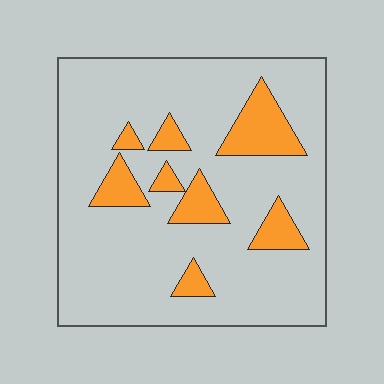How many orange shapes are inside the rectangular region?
8.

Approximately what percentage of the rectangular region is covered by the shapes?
Approximately 15%.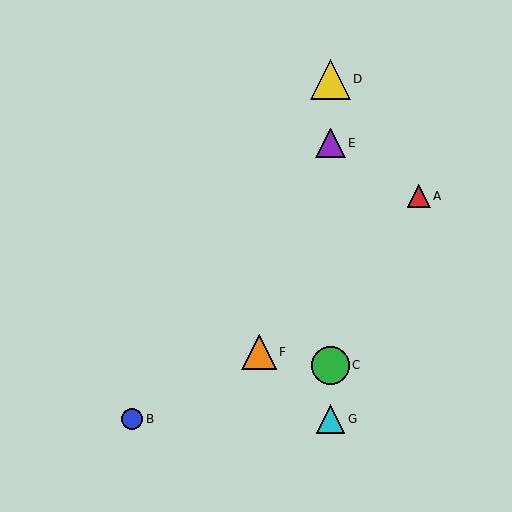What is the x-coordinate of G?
Object G is at x≈330.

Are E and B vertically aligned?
No, E is at x≈330 and B is at x≈132.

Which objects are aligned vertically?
Objects C, D, E, G are aligned vertically.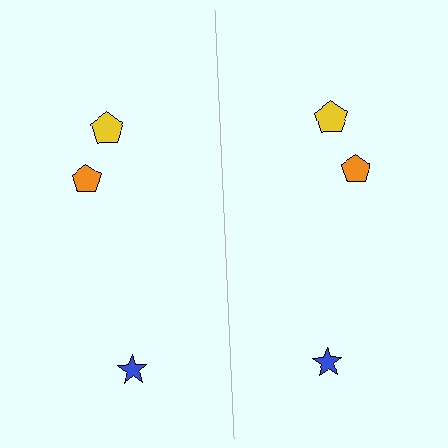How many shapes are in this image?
There are 6 shapes in this image.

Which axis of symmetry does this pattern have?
The pattern has a vertical axis of symmetry running through the center of the image.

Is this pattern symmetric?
Yes, this pattern has bilateral (reflection) symmetry.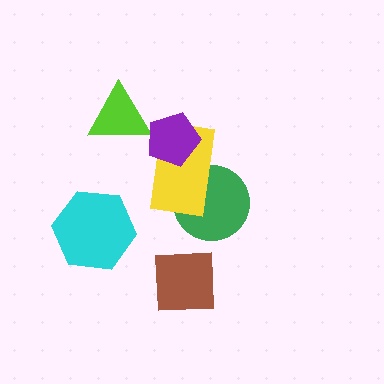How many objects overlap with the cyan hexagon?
0 objects overlap with the cyan hexagon.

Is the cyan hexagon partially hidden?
No, no other shape covers it.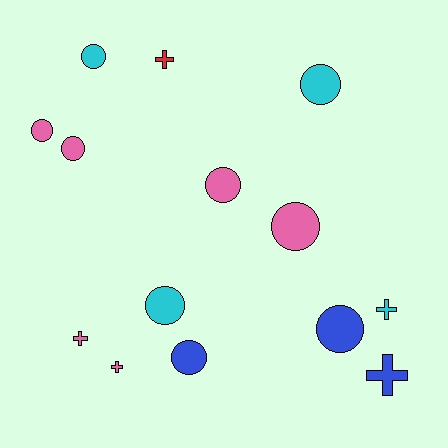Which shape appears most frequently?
Circle, with 9 objects.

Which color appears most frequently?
Pink, with 6 objects.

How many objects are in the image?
There are 14 objects.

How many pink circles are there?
There are 4 pink circles.